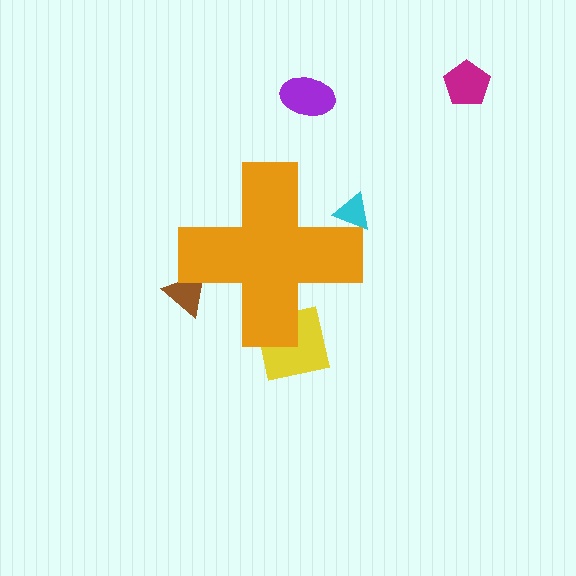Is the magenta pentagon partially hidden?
No, the magenta pentagon is fully visible.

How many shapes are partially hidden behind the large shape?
3 shapes are partially hidden.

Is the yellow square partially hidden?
Yes, the yellow square is partially hidden behind the orange cross.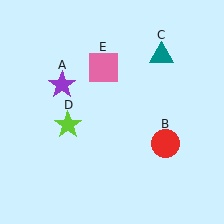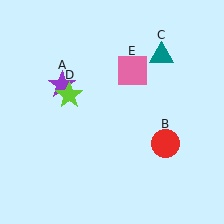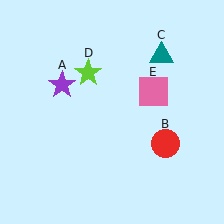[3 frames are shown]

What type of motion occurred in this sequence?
The lime star (object D), pink square (object E) rotated clockwise around the center of the scene.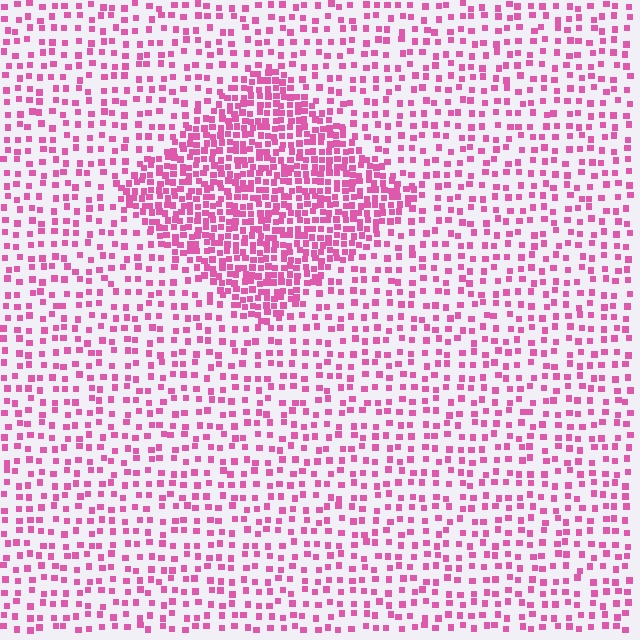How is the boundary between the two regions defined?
The boundary is defined by a change in element density (approximately 2.4x ratio). All elements are the same color, size, and shape.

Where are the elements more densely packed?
The elements are more densely packed inside the diamond boundary.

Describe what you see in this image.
The image contains small pink elements arranged at two different densities. A diamond-shaped region is visible where the elements are more densely packed than the surrounding area.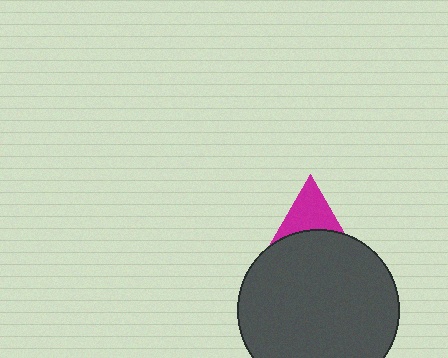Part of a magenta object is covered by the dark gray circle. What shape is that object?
It is a triangle.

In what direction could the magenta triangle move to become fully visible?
The magenta triangle could move up. That would shift it out from behind the dark gray circle entirely.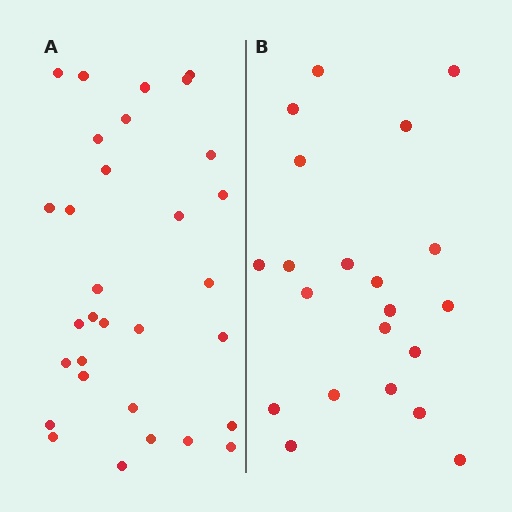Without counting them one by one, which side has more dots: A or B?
Region A (the left region) has more dots.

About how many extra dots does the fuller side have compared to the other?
Region A has roughly 10 or so more dots than region B.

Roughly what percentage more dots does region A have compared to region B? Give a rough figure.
About 50% more.